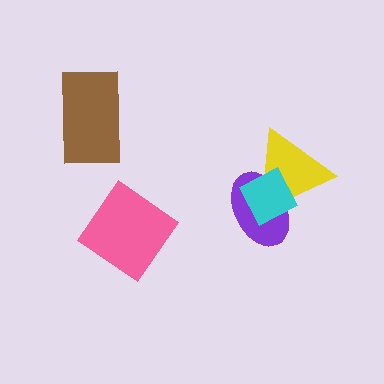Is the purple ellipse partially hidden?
Yes, it is partially covered by another shape.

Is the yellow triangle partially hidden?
Yes, it is partially covered by another shape.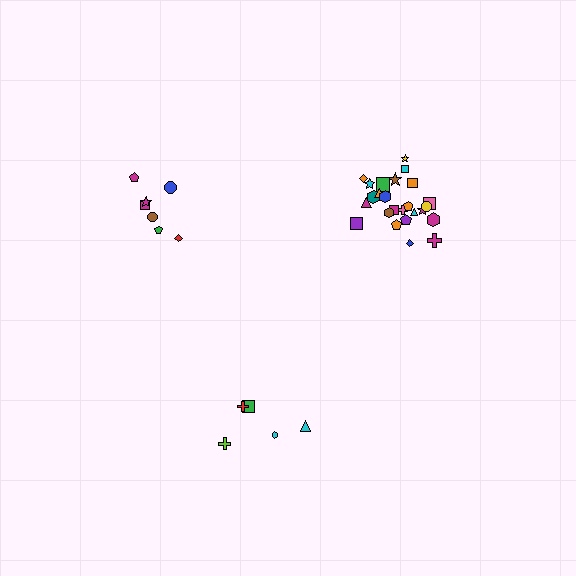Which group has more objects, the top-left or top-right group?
The top-right group.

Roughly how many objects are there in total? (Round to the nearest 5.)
Roughly 35 objects in total.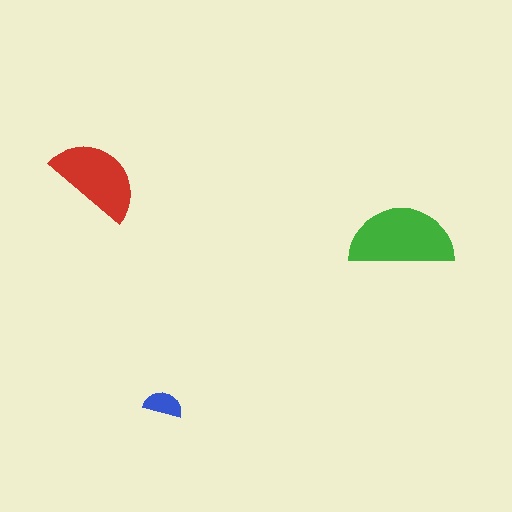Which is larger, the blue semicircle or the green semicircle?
The green one.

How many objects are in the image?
There are 3 objects in the image.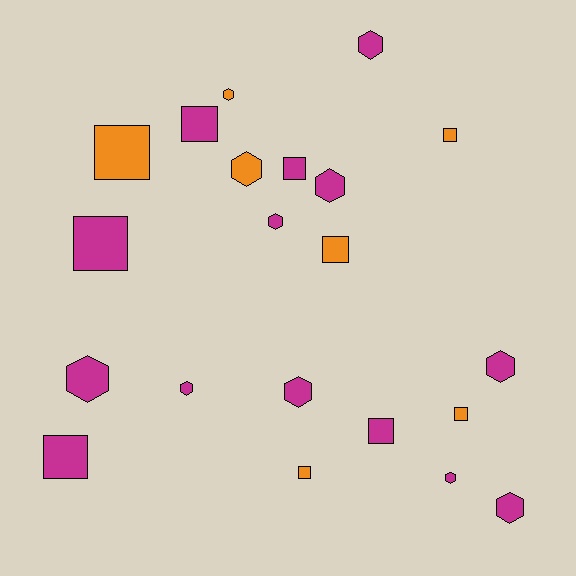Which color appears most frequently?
Magenta, with 14 objects.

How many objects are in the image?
There are 21 objects.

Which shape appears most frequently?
Hexagon, with 11 objects.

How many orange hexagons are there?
There are 2 orange hexagons.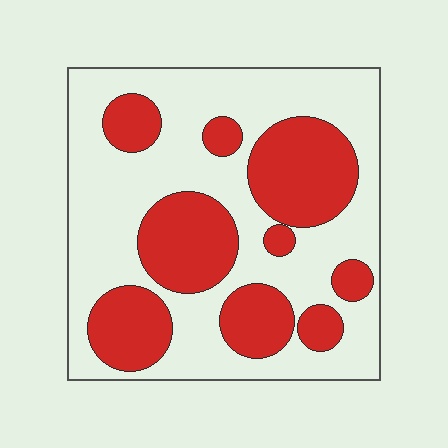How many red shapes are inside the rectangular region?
9.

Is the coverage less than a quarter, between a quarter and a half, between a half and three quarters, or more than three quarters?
Between a quarter and a half.